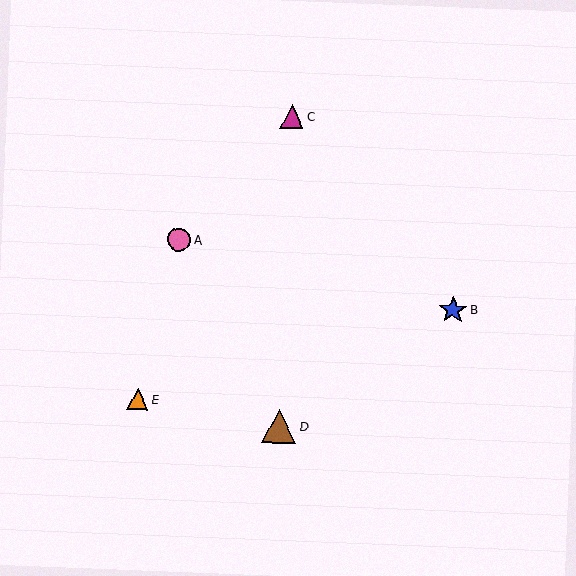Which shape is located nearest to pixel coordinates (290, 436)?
The brown triangle (labeled D) at (279, 426) is nearest to that location.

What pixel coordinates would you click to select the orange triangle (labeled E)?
Click at (138, 399) to select the orange triangle E.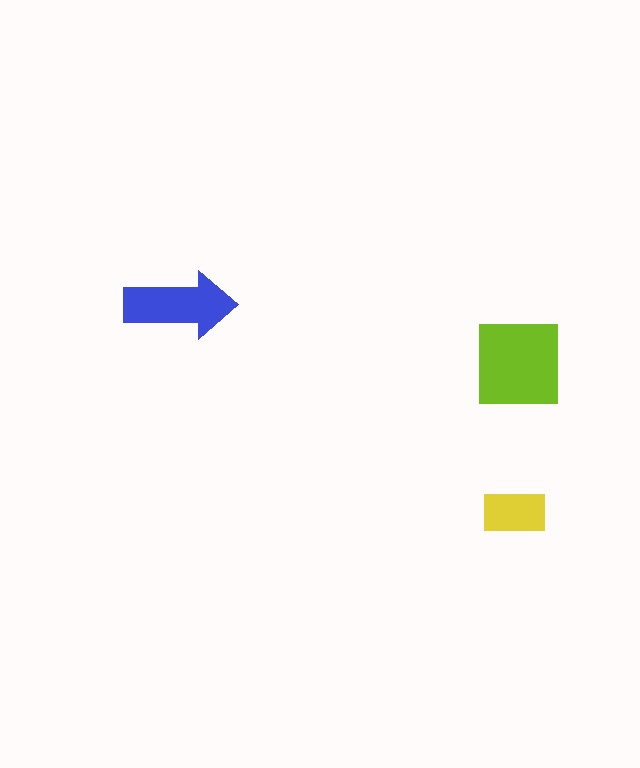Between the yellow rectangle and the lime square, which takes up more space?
The lime square.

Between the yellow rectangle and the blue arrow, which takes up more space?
The blue arrow.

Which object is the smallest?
The yellow rectangle.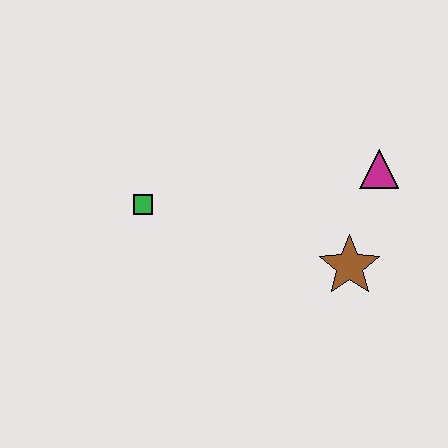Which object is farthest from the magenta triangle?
The green square is farthest from the magenta triangle.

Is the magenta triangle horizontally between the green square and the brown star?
No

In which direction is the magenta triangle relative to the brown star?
The magenta triangle is above the brown star.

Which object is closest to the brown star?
The magenta triangle is closest to the brown star.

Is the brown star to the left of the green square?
No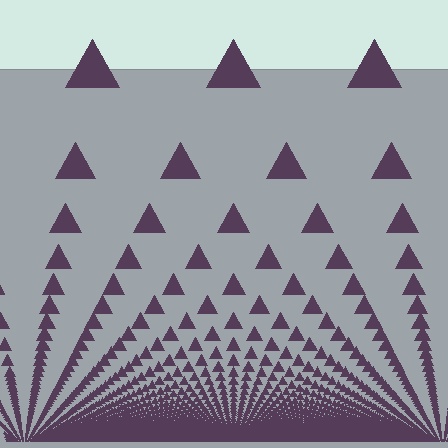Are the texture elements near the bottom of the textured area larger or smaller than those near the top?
Smaller. The gradient is inverted — elements near the bottom are smaller and denser.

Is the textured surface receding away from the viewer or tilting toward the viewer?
The surface appears to tilt toward the viewer. Texture elements get larger and sparser toward the top.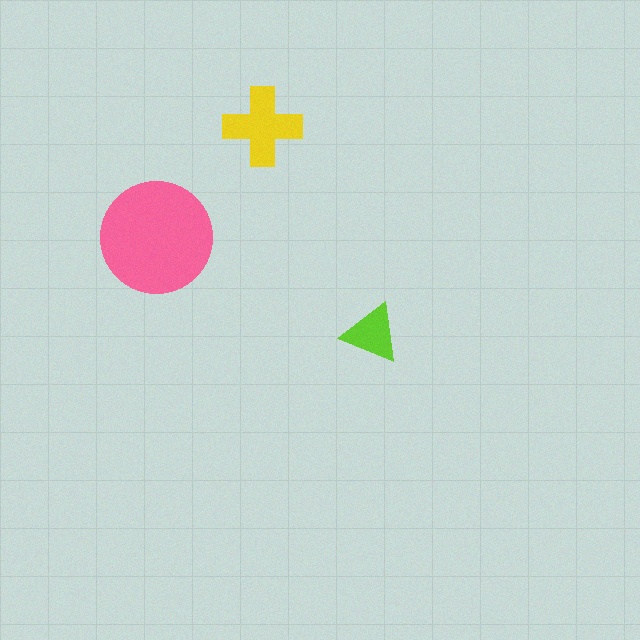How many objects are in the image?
There are 3 objects in the image.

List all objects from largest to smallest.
The pink circle, the yellow cross, the lime triangle.